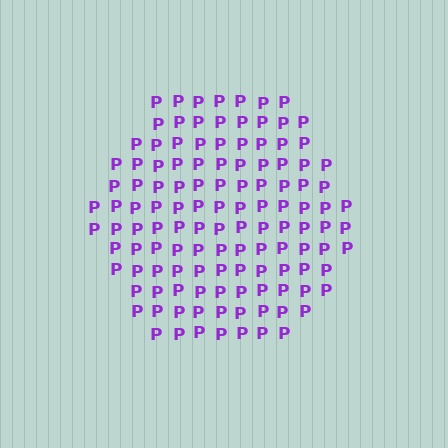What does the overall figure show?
The overall figure shows a hexagon.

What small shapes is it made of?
It is made of small letter P's.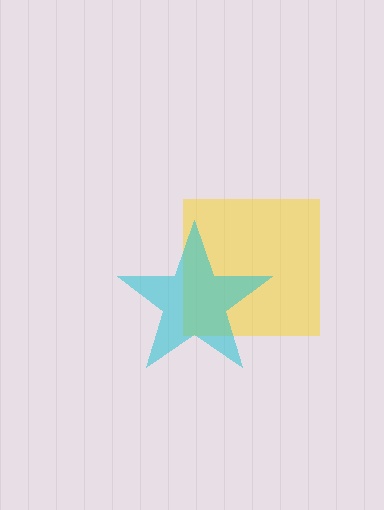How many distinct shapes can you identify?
There are 2 distinct shapes: a yellow square, a cyan star.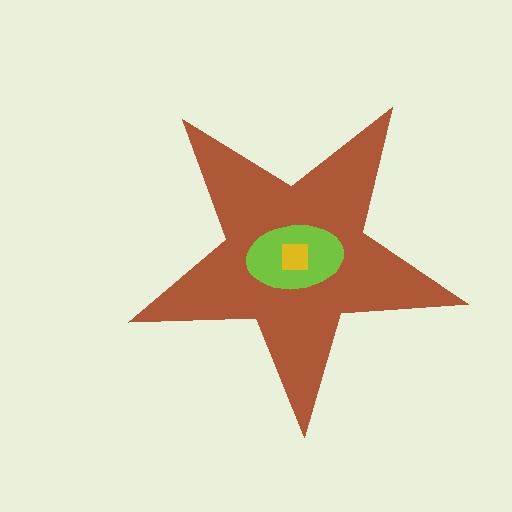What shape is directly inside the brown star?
The lime ellipse.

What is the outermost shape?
The brown star.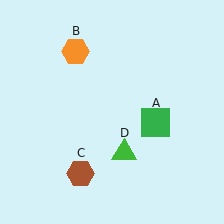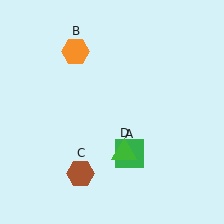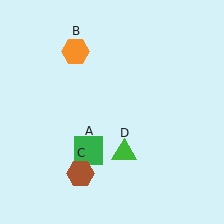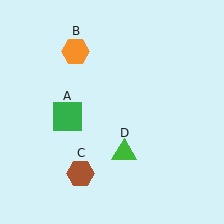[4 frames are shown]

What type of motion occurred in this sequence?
The green square (object A) rotated clockwise around the center of the scene.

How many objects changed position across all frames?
1 object changed position: green square (object A).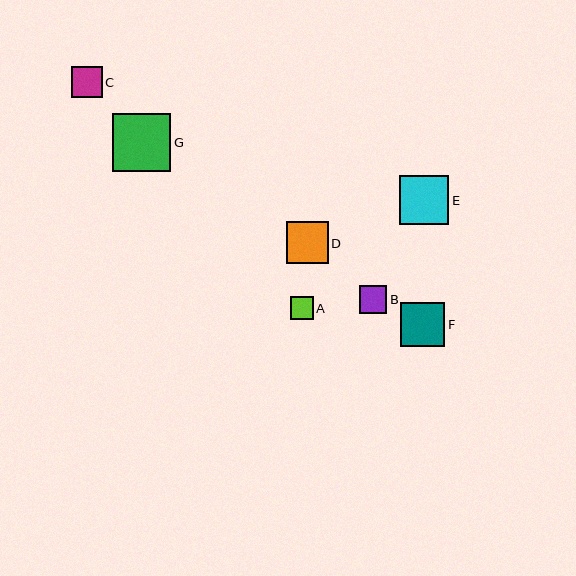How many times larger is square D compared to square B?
Square D is approximately 1.5 times the size of square B.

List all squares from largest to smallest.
From largest to smallest: G, E, F, D, C, B, A.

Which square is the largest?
Square G is the largest with a size of approximately 58 pixels.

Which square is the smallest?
Square A is the smallest with a size of approximately 22 pixels.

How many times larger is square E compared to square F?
Square E is approximately 1.1 times the size of square F.